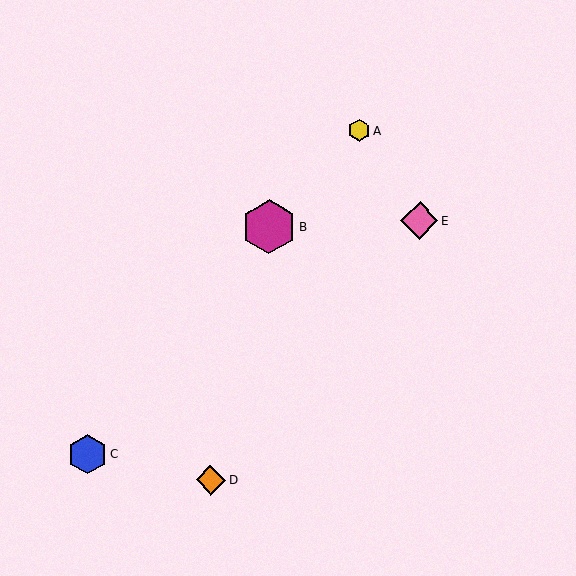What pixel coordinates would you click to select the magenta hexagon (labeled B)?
Click at (269, 227) to select the magenta hexagon B.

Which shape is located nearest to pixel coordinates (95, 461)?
The blue hexagon (labeled C) at (88, 454) is nearest to that location.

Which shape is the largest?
The magenta hexagon (labeled B) is the largest.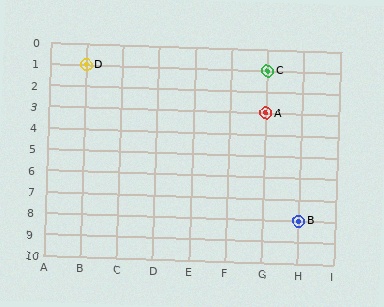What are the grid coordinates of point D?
Point D is at grid coordinates (B, 1).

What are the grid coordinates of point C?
Point C is at grid coordinates (G, 1).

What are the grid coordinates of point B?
Point B is at grid coordinates (H, 8).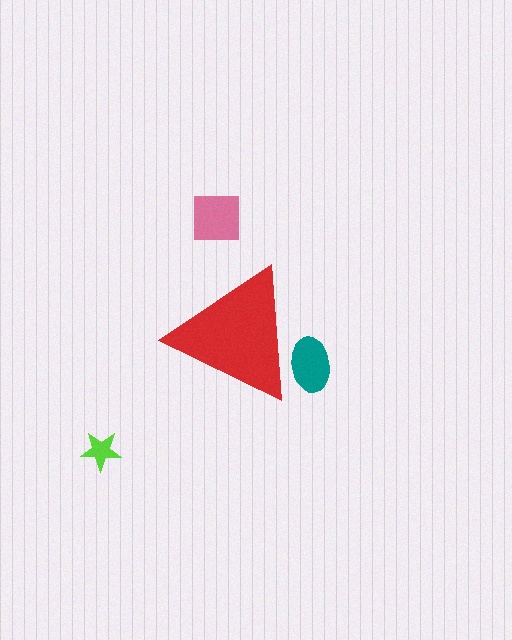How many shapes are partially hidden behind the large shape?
1 shape is partially hidden.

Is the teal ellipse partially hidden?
Yes, the teal ellipse is partially hidden behind the red triangle.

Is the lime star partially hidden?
No, the lime star is fully visible.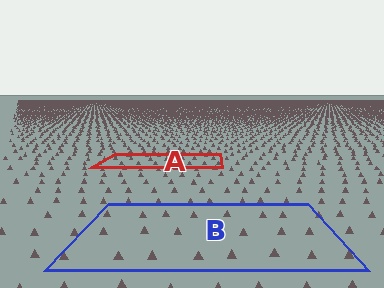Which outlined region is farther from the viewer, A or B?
Region A is farther from the viewer — the texture elements inside it appear smaller and more densely packed.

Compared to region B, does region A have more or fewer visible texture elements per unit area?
Region A has more texture elements per unit area — they are packed more densely because it is farther away.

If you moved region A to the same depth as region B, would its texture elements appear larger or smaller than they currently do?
They would appear larger. At a closer depth, the same texture elements are projected at a bigger on-screen size.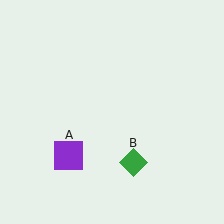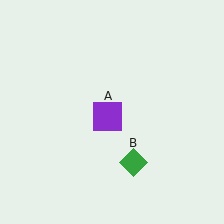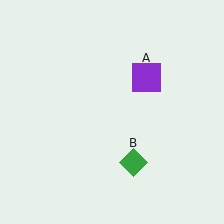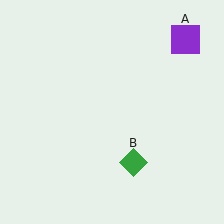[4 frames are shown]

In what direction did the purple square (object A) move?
The purple square (object A) moved up and to the right.